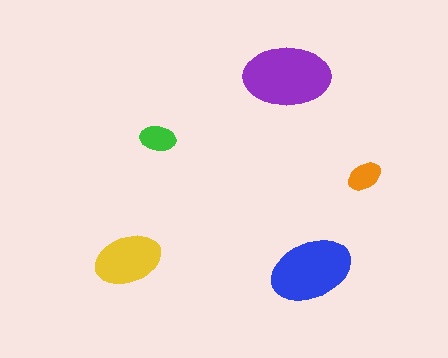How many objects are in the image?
There are 5 objects in the image.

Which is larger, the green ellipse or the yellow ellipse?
The yellow one.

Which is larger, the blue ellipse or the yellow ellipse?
The blue one.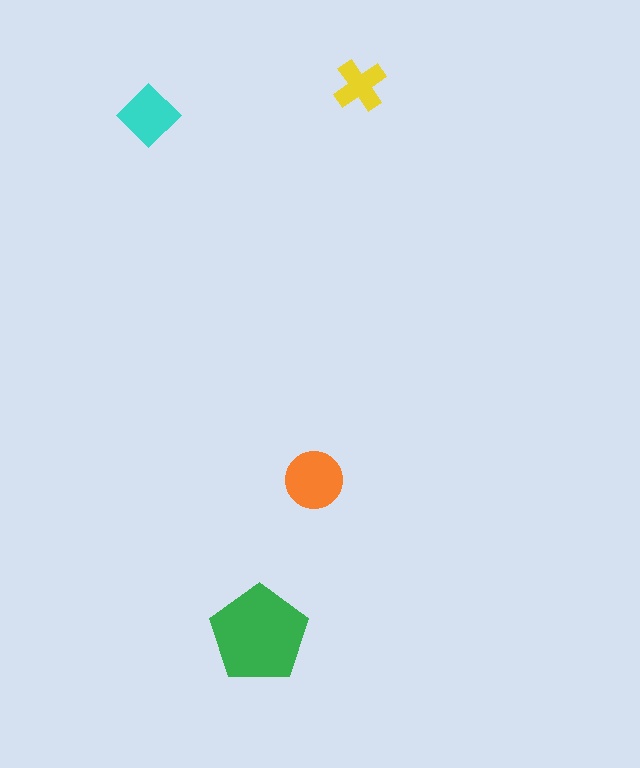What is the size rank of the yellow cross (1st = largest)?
4th.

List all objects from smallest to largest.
The yellow cross, the cyan diamond, the orange circle, the green pentagon.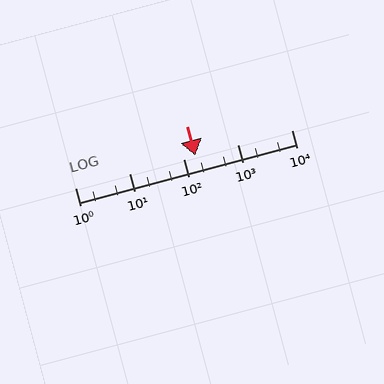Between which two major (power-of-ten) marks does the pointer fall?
The pointer is between 100 and 1000.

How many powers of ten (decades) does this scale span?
The scale spans 4 decades, from 1 to 10000.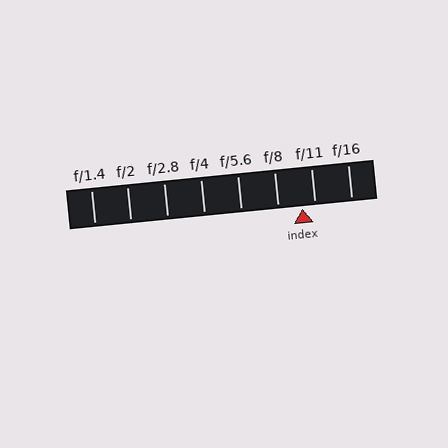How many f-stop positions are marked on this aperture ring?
There are 8 f-stop positions marked.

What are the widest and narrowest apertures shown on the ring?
The widest aperture shown is f/1.4 and the narrowest is f/16.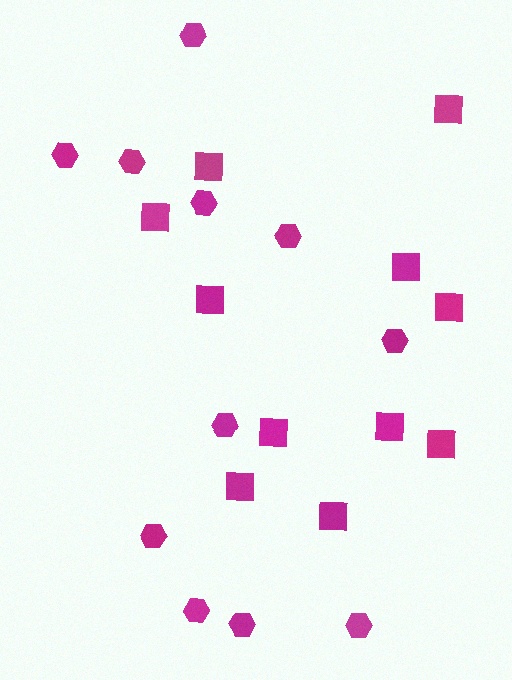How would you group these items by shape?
There are 2 groups: one group of squares (11) and one group of hexagons (11).